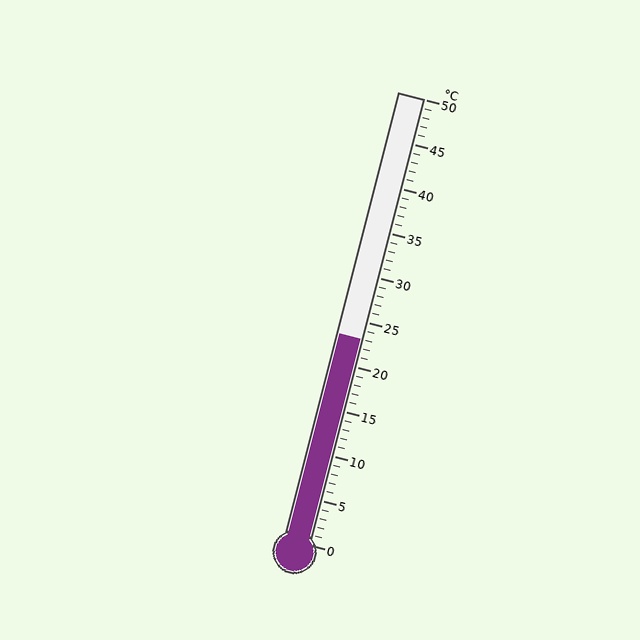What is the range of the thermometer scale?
The thermometer scale ranges from 0°C to 50°C.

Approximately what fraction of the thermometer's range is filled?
The thermometer is filled to approximately 45% of its range.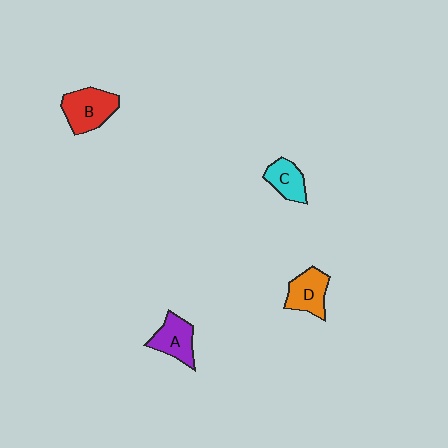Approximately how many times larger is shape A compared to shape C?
Approximately 1.2 times.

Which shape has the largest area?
Shape B (red).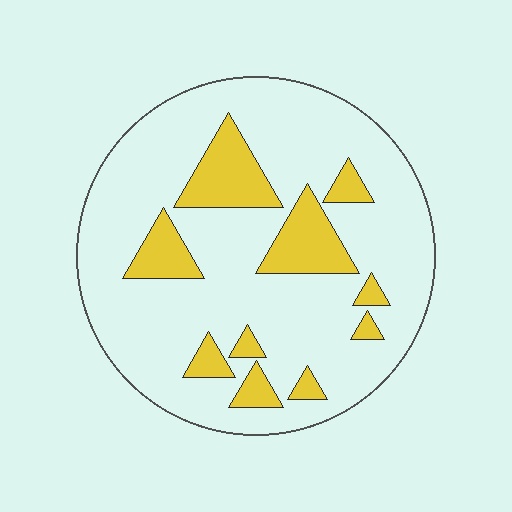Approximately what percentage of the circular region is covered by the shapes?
Approximately 20%.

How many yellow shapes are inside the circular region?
10.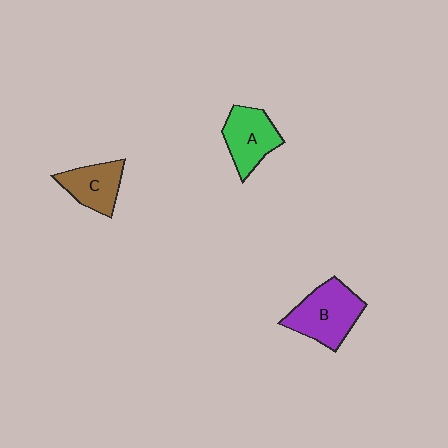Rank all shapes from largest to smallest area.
From largest to smallest: B (purple), A (green), C (brown).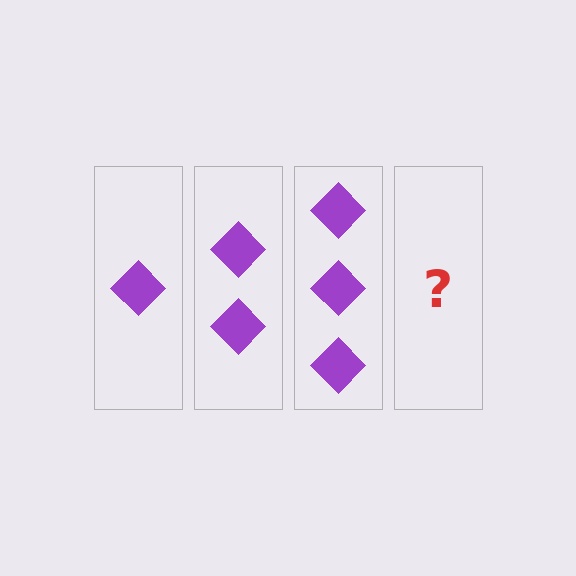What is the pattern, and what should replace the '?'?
The pattern is that each step adds one more diamond. The '?' should be 4 diamonds.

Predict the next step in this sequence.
The next step is 4 diamonds.